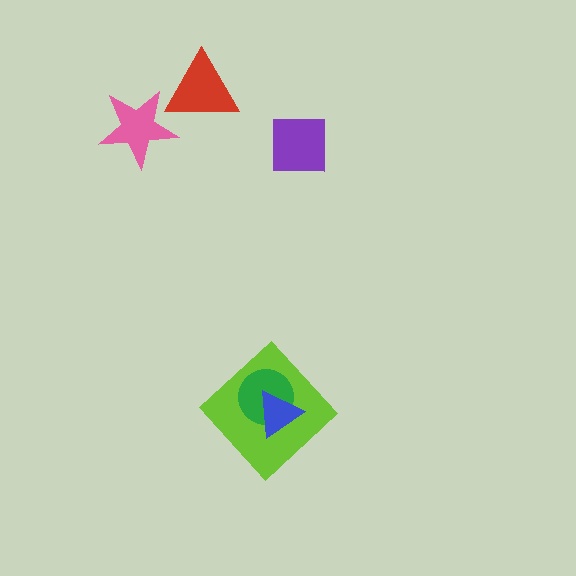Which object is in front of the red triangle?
The pink star is in front of the red triangle.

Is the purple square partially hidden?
No, no other shape covers it.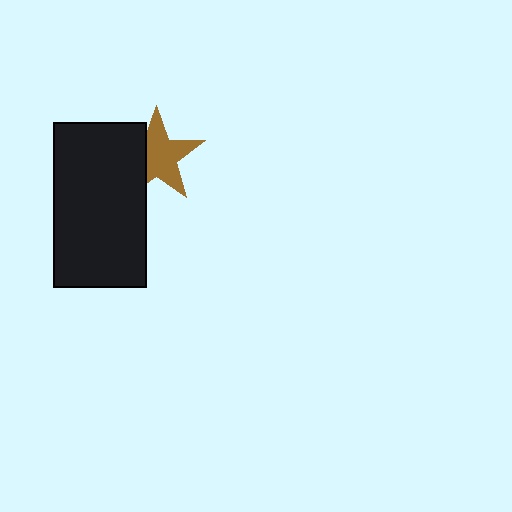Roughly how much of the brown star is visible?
Most of it is visible (roughly 68%).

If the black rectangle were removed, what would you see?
You would see the complete brown star.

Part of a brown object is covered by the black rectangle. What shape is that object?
It is a star.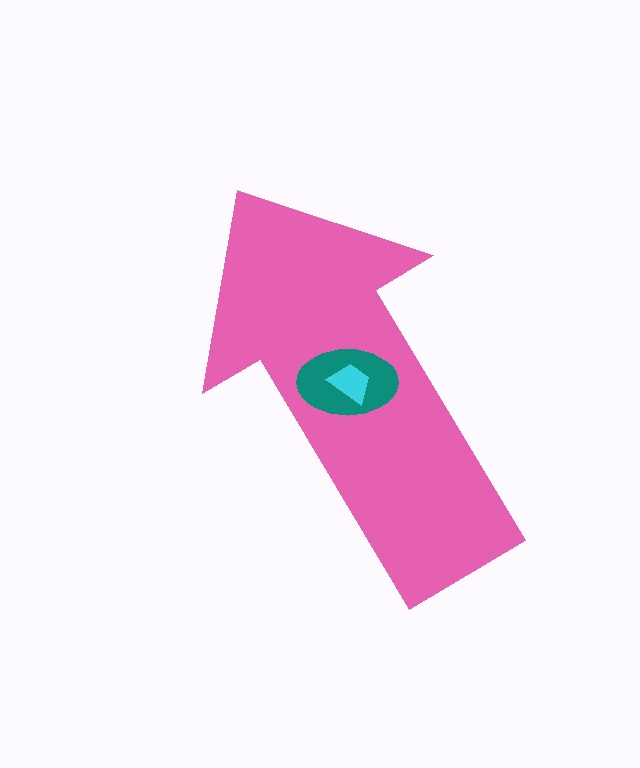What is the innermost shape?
The cyan trapezoid.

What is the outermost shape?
The pink arrow.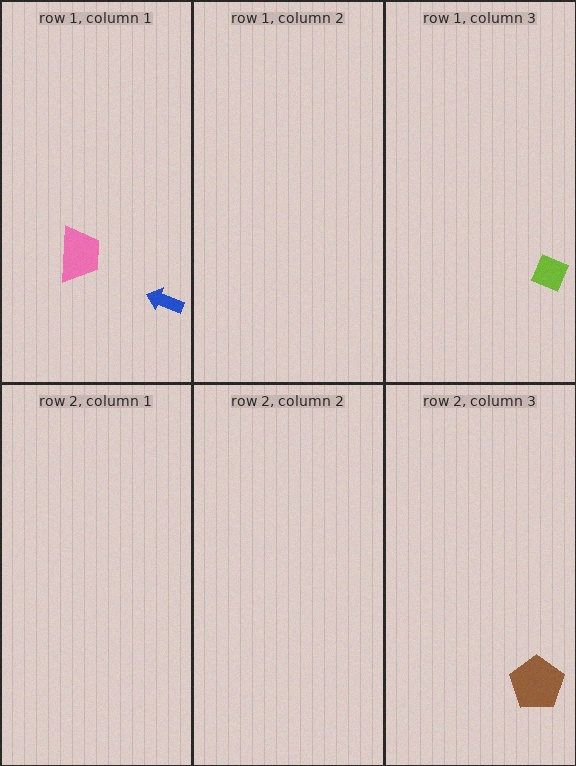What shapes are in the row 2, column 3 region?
The brown pentagon.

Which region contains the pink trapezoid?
The row 1, column 1 region.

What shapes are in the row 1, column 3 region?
The lime diamond.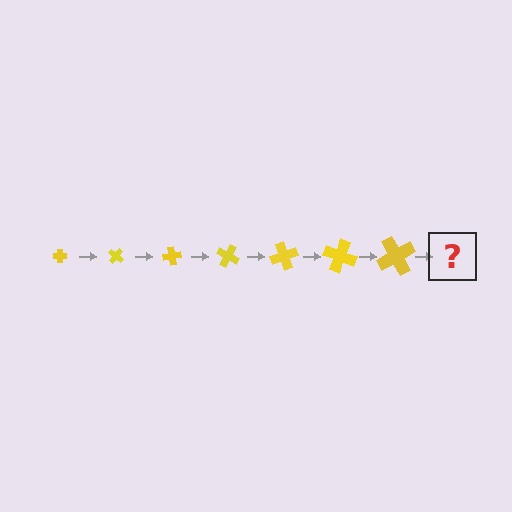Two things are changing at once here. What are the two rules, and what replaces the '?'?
The two rules are that the cross grows larger each step and it rotates 40 degrees each step. The '?' should be a cross, larger than the previous one and rotated 280 degrees from the start.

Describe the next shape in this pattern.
It should be a cross, larger than the previous one and rotated 280 degrees from the start.